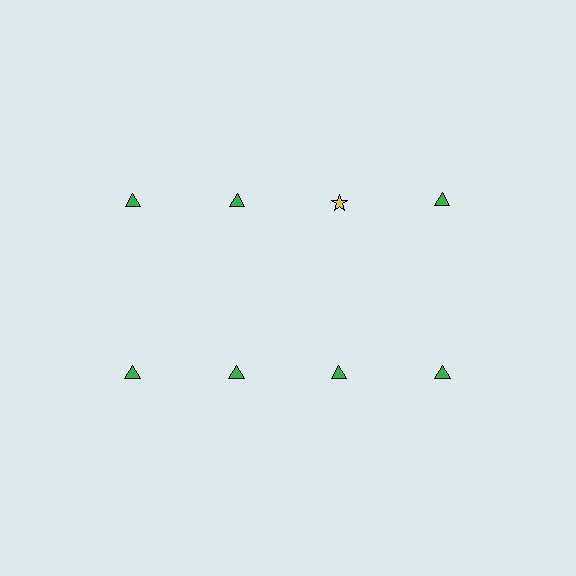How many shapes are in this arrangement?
There are 8 shapes arranged in a grid pattern.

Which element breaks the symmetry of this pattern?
The yellow star in the top row, center column breaks the symmetry. All other shapes are green triangles.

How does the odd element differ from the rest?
It differs in both color (yellow instead of green) and shape (star instead of triangle).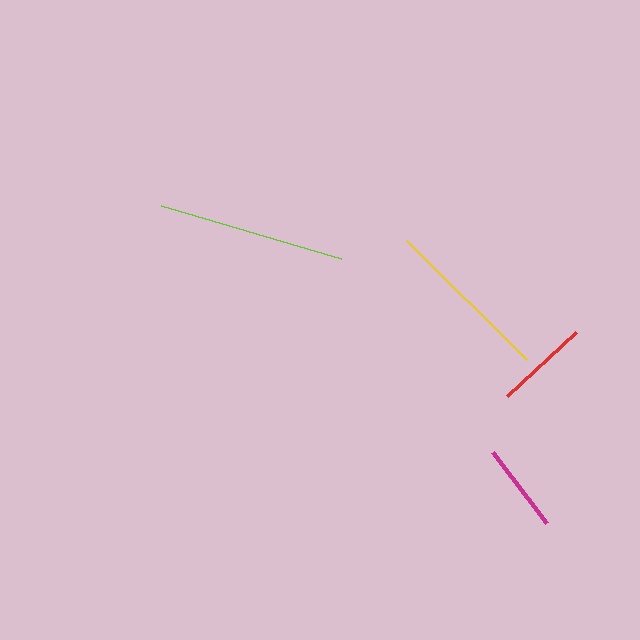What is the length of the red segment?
The red segment is approximately 94 pixels long.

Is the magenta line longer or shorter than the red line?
The red line is longer than the magenta line.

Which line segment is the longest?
The lime line is the longest at approximately 187 pixels.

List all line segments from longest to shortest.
From longest to shortest: lime, yellow, red, magenta.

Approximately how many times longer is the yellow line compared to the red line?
The yellow line is approximately 1.8 times the length of the red line.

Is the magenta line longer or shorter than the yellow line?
The yellow line is longer than the magenta line.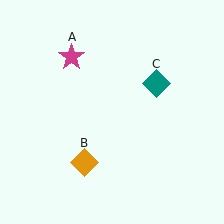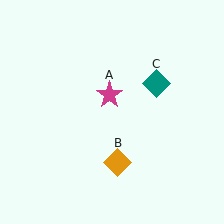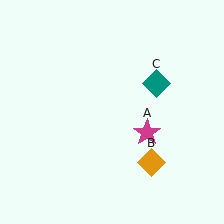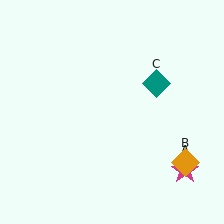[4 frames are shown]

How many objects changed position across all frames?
2 objects changed position: magenta star (object A), orange diamond (object B).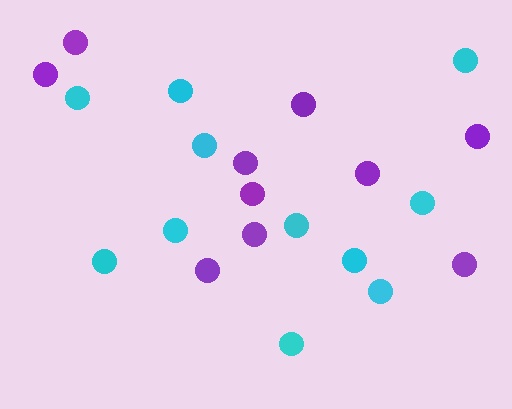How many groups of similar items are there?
There are 2 groups: one group of purple circles (10) and one group of cyan circles (11).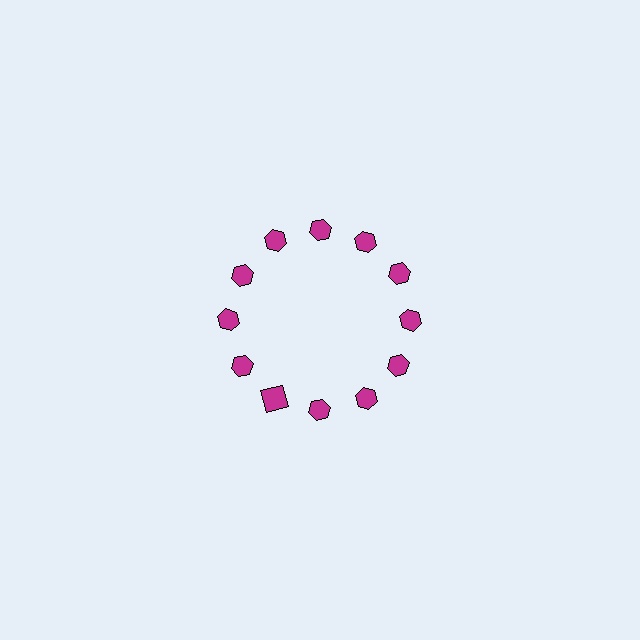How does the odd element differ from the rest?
It has a different shape: square instead of hexagon.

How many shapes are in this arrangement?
There are 12 shapes arranged in a ring pattern.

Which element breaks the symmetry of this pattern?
The magenta square at roughly the 7 o'clock position breaks the symmetry. All other shapes are magenta hexagons.